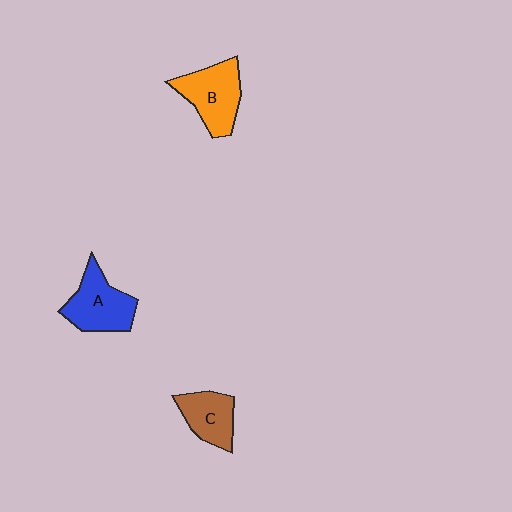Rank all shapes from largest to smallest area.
From largest to smallest: B (orange), A (blue), C (brown).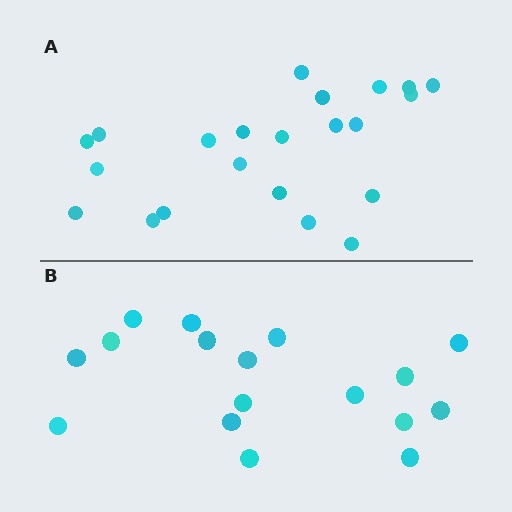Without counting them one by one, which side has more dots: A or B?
Region A (the top region) has more dots.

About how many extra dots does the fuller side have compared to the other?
Region A has about 5 more dots than region B.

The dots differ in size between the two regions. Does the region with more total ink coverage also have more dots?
No. Region B has more total ink coverage because its dots are larger, but region A actually contains more individual dots. Total area can be misleading — the number of items is what matters here.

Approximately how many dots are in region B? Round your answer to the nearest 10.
About 20 dots. (The exact count is 17, which rounds to 20.)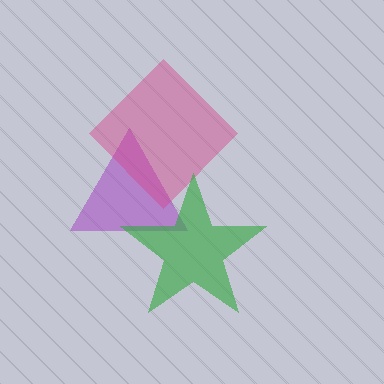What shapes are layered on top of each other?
The layered shapes are: a purple triangle, a magenta diamond, a green star.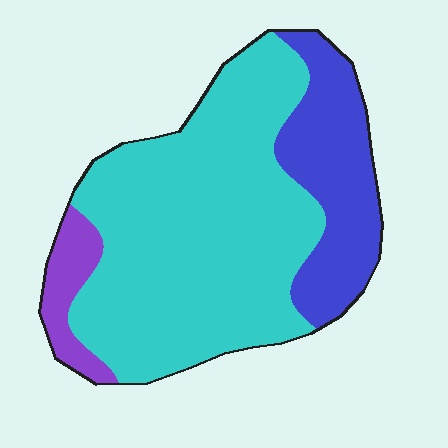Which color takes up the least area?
Purple, at roughly 10%.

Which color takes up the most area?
Cyan, at roughly 70%.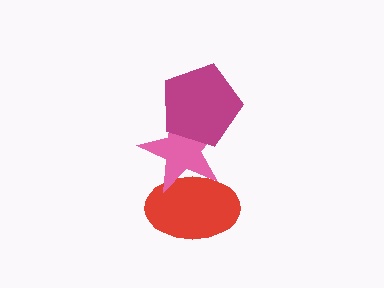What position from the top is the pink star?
The pink star is 2nd from the top.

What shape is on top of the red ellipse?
The pink star is on top of the red ellipse.